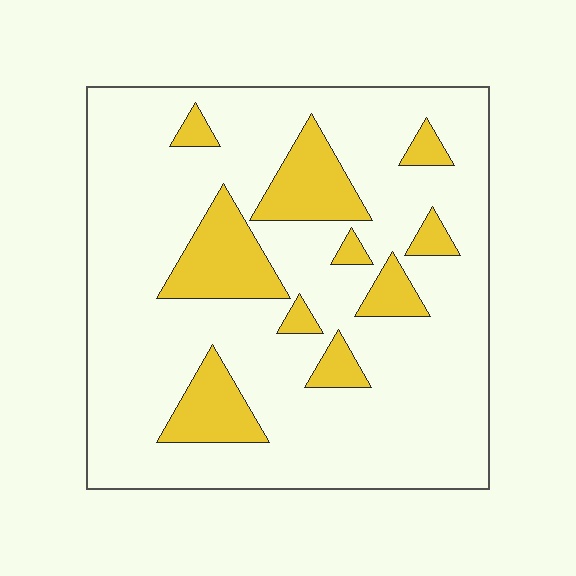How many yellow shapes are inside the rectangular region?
10.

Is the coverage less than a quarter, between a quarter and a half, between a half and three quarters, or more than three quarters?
Less than a quarter.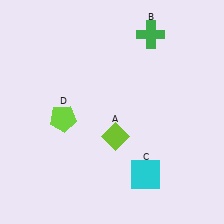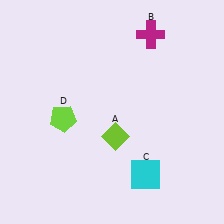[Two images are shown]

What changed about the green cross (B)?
In Image 1, B is green. In Image 2, it changed to magenta.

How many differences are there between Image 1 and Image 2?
There is 1 difference between the two images.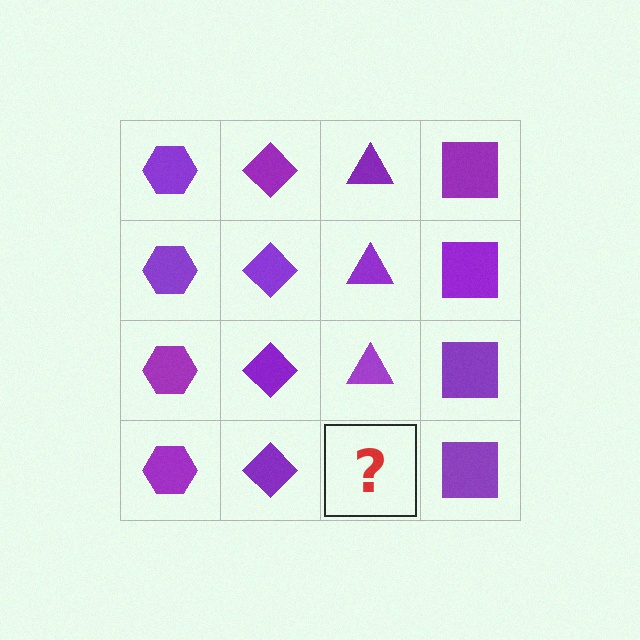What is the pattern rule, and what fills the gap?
The rule is that each column has a consistent shape. The gap should be filled with a purple triangle.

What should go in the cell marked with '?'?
The missing cell should contain a purple triangle.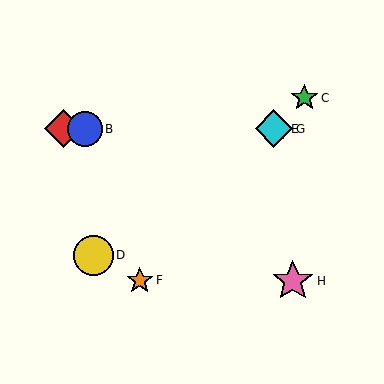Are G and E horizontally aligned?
Yes, both are at y≈129.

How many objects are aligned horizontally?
4 objects (A, B, E, G) are aligned horizontally.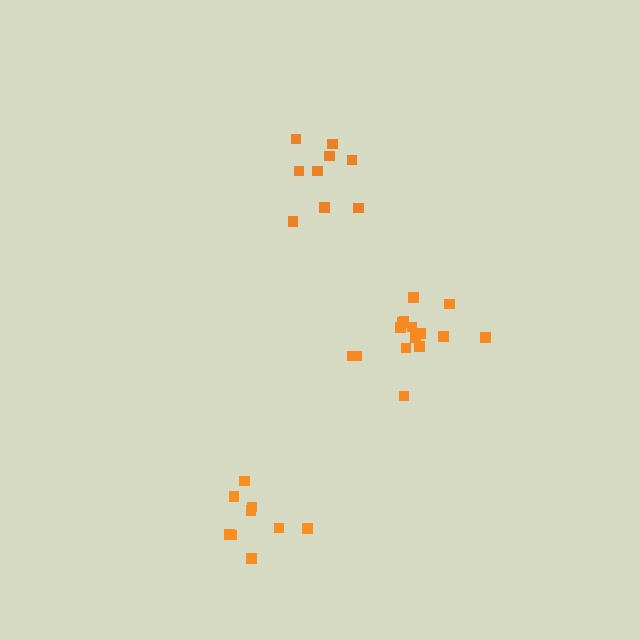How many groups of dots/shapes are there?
There are 3 groups.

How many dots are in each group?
Group 1: 15 dots, Group 2: 9 dots, Group 3: 9 dots (33 total).